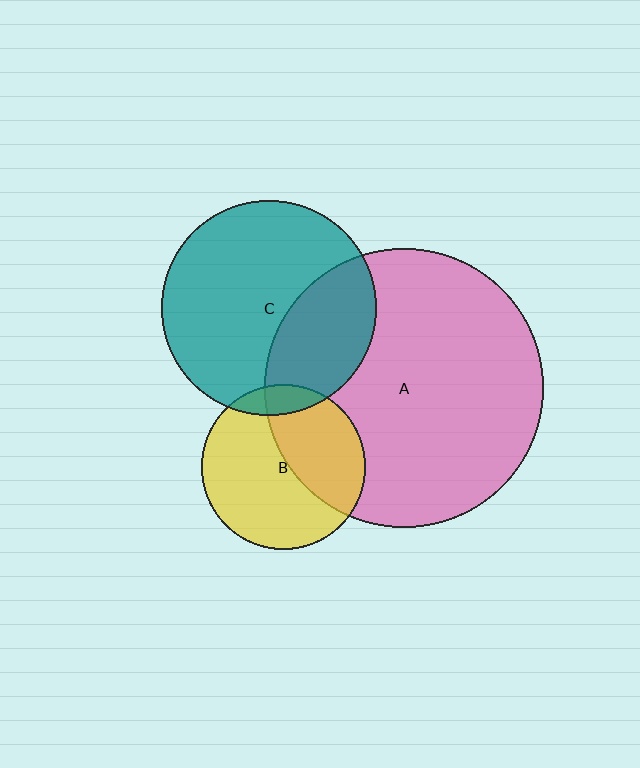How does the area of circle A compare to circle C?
Approximately 1.7 times.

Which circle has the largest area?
Circle A (pink).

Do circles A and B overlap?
Yes.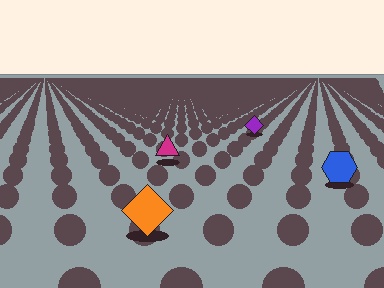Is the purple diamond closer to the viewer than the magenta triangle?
No. The magenta triangle is closer — you can tell from the texture gradient: the ground texture is coarser near it.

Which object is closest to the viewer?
The orange diamond is closest. The texture marks near it are larger and more spread out.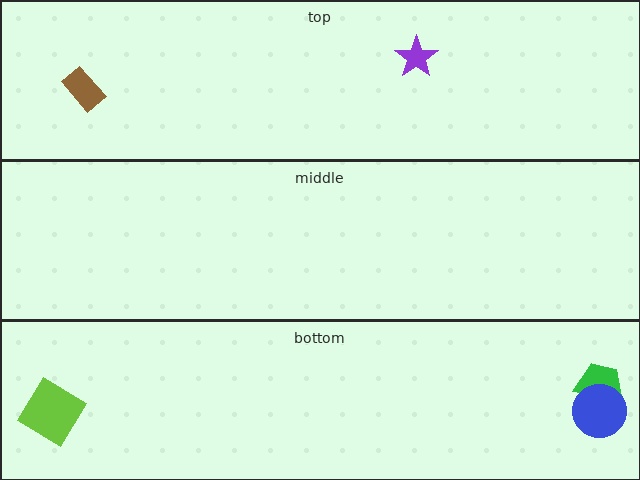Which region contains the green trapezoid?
The bottom region.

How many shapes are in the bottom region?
3.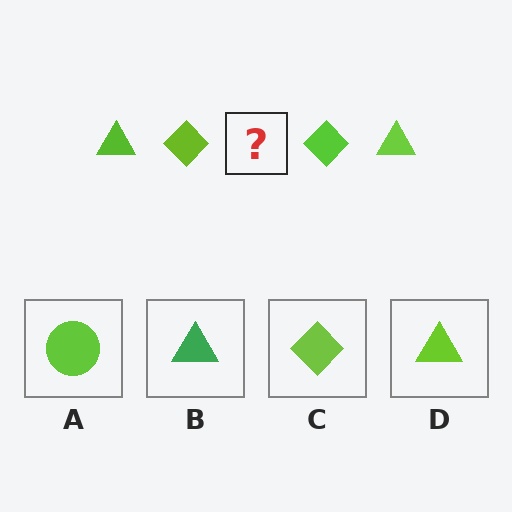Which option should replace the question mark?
Option D.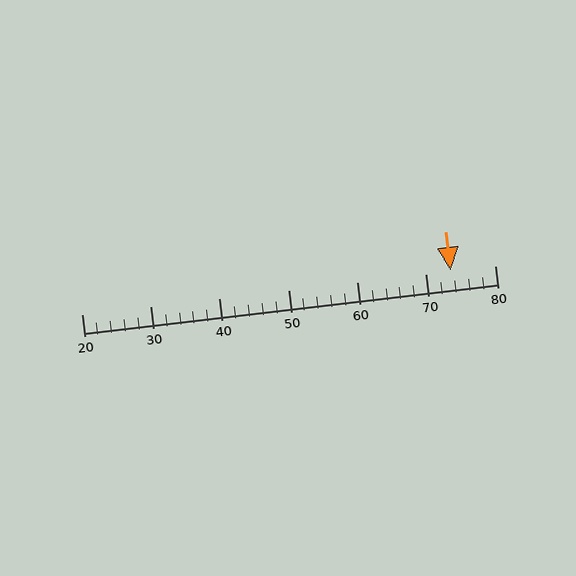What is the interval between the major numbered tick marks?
The major tick marks are spaced 10 units apart.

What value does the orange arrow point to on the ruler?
The orange arrow points to approximately 74.